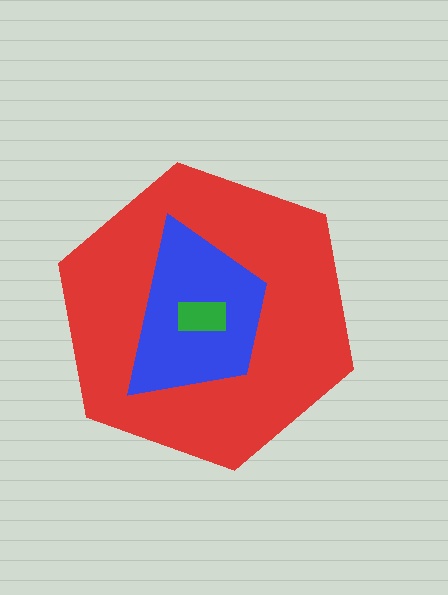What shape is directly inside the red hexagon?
The blue trapezoid.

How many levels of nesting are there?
3.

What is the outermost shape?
The red hexagon.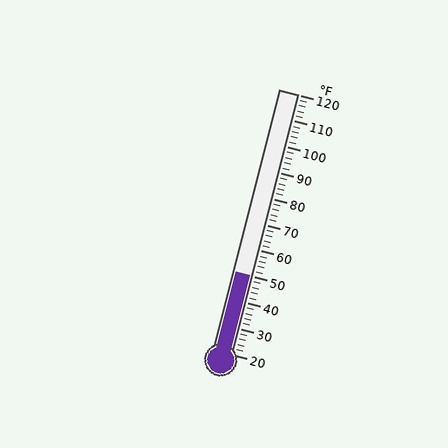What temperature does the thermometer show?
The thermometer shows approximately 50°F.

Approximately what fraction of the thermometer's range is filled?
The thermometer is filled to approximately 30% of its range.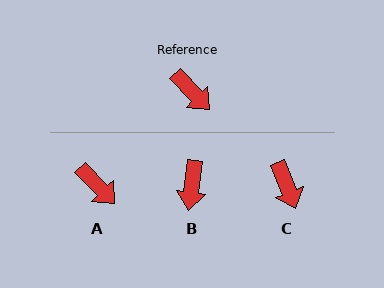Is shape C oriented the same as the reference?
No, it is off by about 21 degrees.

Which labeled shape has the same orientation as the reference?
A.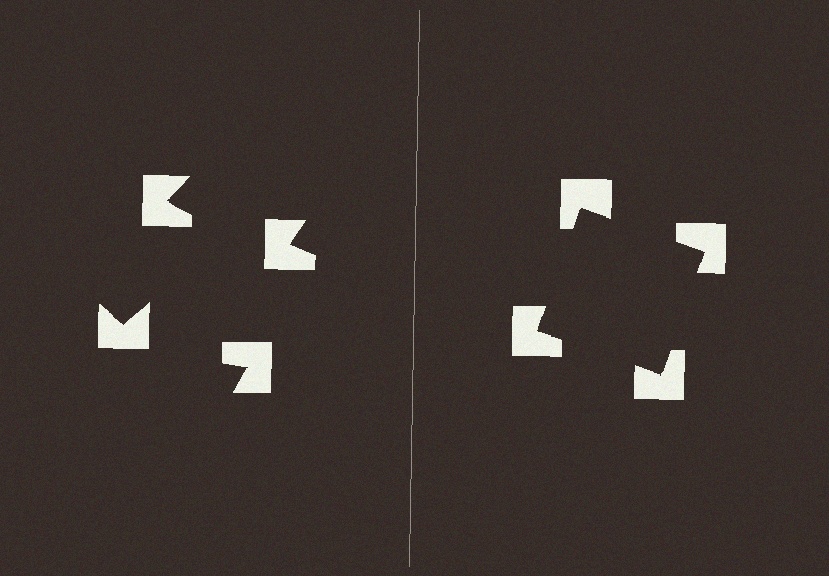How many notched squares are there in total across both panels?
8 — 4 on each side.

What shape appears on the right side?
An illusory square.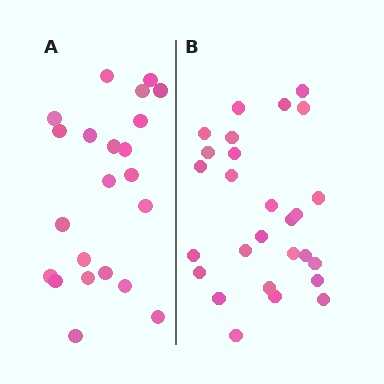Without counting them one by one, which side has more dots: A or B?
Region B (the right region) has more dots.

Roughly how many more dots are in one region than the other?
Region B has about 5 more dots than region A.